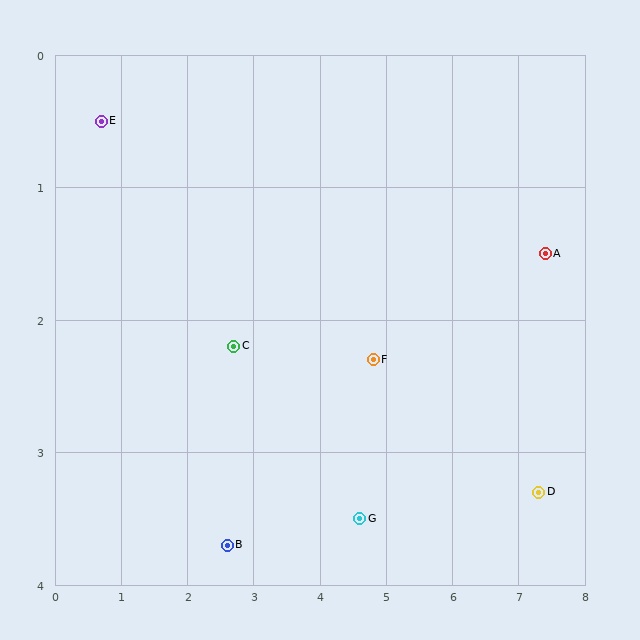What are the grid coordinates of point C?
Point C is at approximately (2.7, 2.2).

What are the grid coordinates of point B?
Point B is at approximately (2.6, 3.7).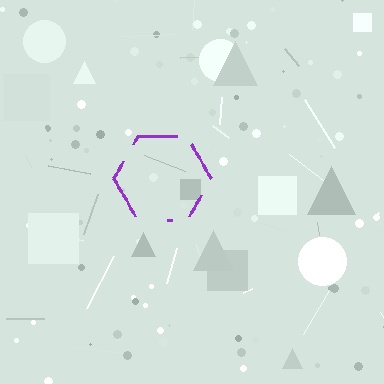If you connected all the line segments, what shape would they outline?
They would outline a hexagon.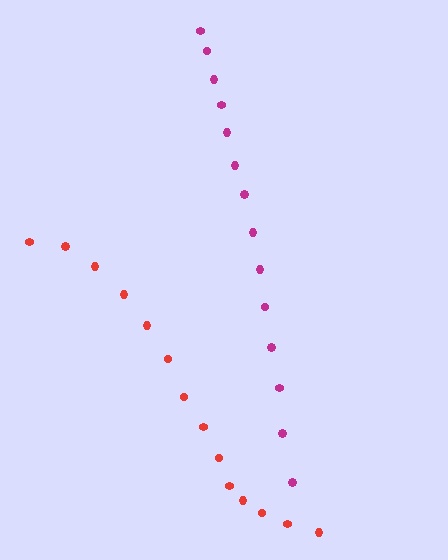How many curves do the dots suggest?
There are 2 distinct paths.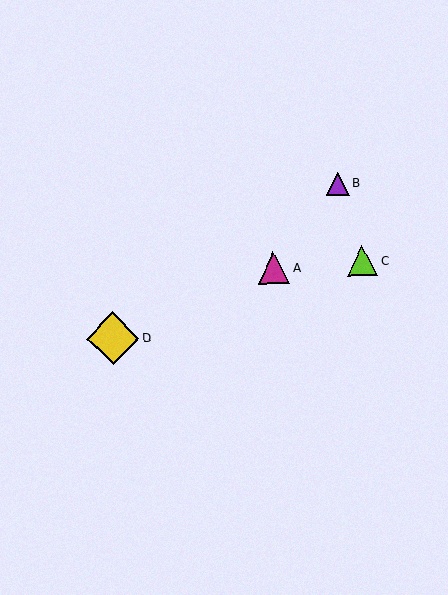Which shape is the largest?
The yellow diamond (labeled D) is the largest.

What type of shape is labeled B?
Shape B is a purple triangle.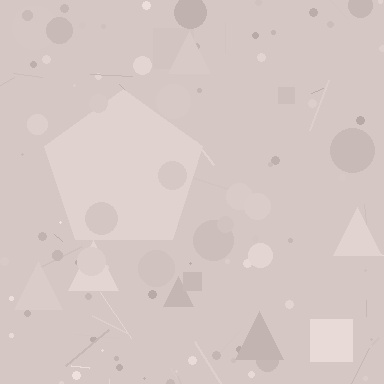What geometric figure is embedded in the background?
A pentagon is embedded in the background.